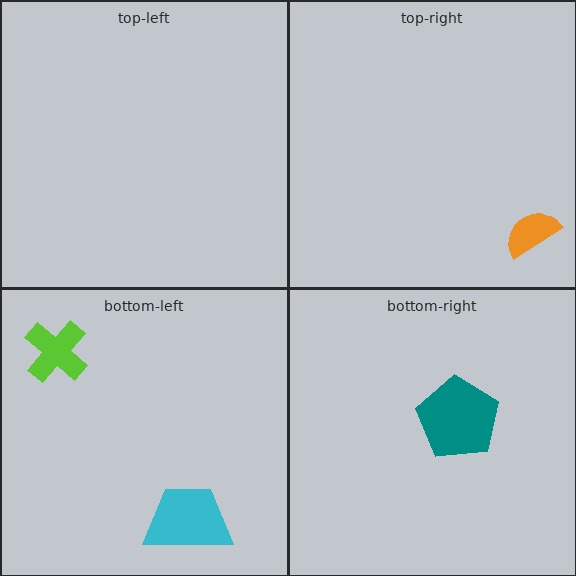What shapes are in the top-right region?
The orange semicircle.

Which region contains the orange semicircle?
The top-right region.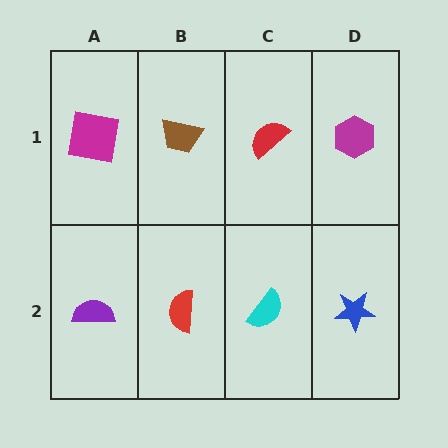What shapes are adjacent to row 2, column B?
A brown trapezoid (row 1, column B), a purple semicircle (row 2, column A), a cyan semicircle (row 2, column C).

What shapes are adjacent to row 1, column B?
A red semicircle (row 2, column B), a magenta square (row 1, column A), a red semicircle (row 1, column C).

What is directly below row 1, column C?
A cyan semicircle.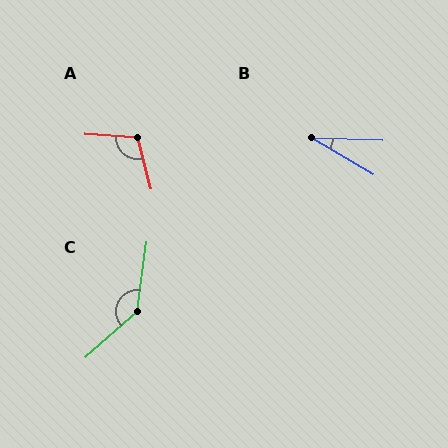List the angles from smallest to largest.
B (29°), A (108°), C (140°).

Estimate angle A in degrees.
Approximately 108 degrees.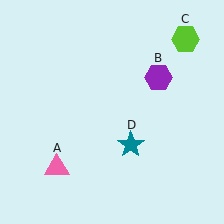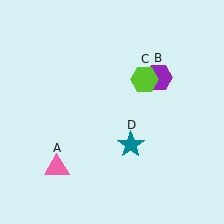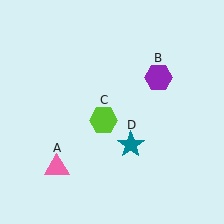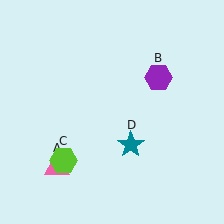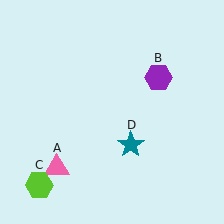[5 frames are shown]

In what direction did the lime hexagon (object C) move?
The lime hexagon (object C) moved down and to the left.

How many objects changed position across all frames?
1 object changed position: lime hexagon (object C).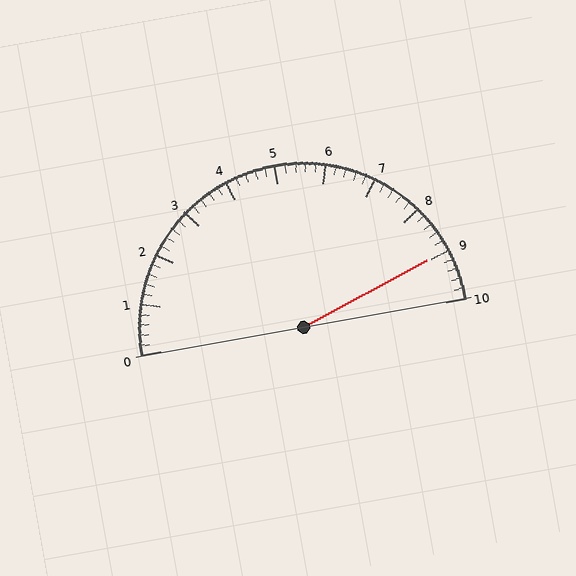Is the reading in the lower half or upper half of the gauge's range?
The reading is in the upper half of the range (0 to 10).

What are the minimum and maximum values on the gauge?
The gauge ranges from 0 to 10.